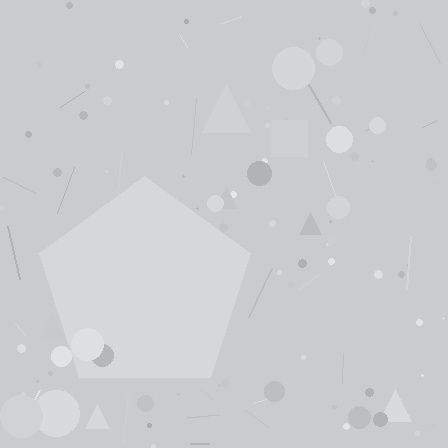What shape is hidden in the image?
A pentagon is hidden in the image.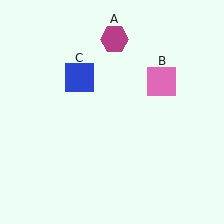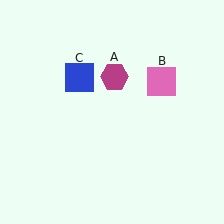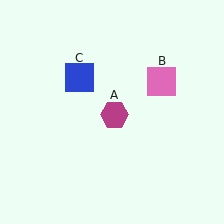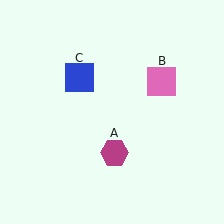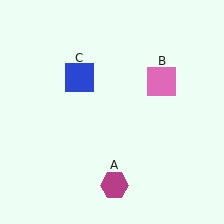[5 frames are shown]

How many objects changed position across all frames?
1 object changed position: magenta hexagon (object A).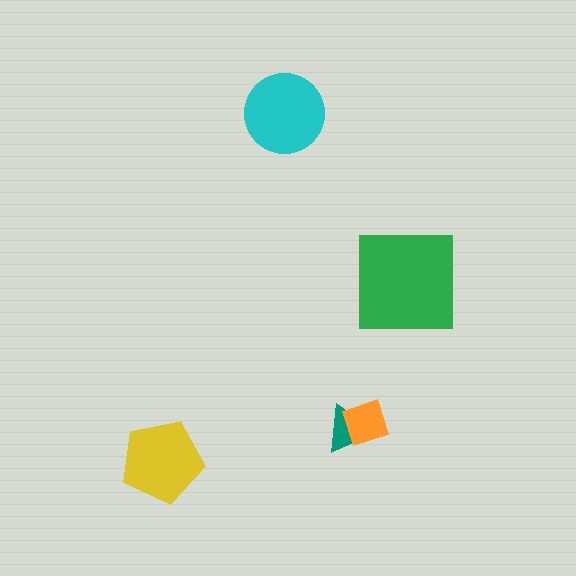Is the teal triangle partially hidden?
Yes, it is partially covered by another shape.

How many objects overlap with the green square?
0 objects overlap with the green square.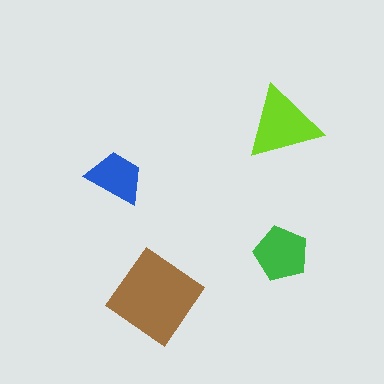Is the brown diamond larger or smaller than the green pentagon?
Larger.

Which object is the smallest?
The blue trapezoid.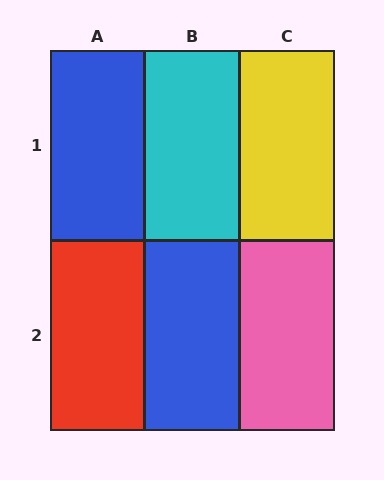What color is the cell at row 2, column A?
Red.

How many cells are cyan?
1 cell is cyan.